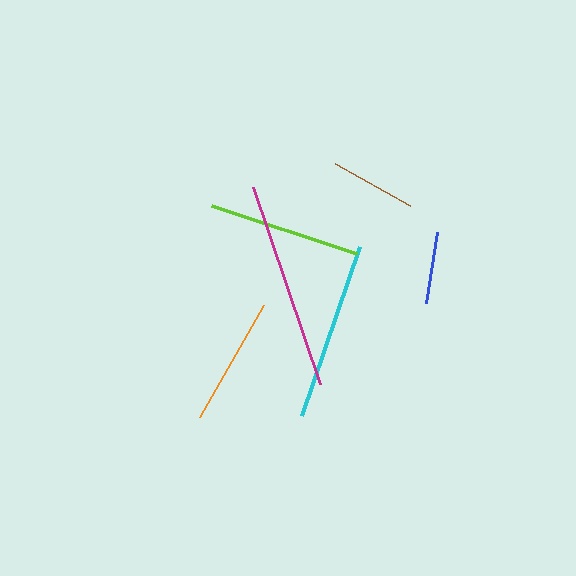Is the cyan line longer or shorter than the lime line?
The cyan line is longer than the lime line.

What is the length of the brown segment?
The brown segment is approximately 85 pixels long.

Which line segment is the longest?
The magenta line is the longest at approximately 208 pixels.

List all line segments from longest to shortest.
From longest to shortest: magenta, cyan, lime, orange, brown, blue.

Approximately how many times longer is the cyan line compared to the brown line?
The cyan line is approximately 2.1 times the length of the brown line.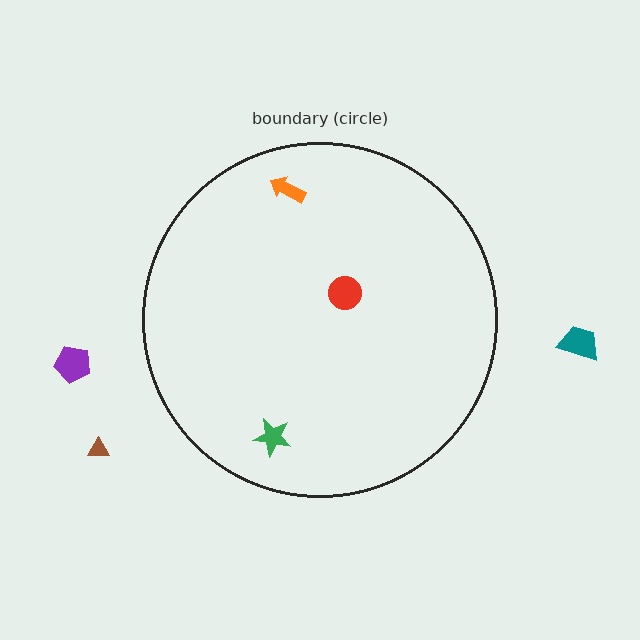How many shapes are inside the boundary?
3 inside, 3 outside.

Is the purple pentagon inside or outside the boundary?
Outside.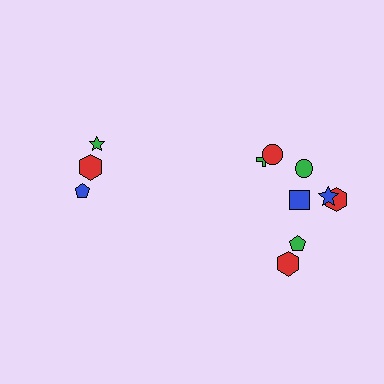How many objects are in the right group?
There are 8 objects.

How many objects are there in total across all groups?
There are 11 objects.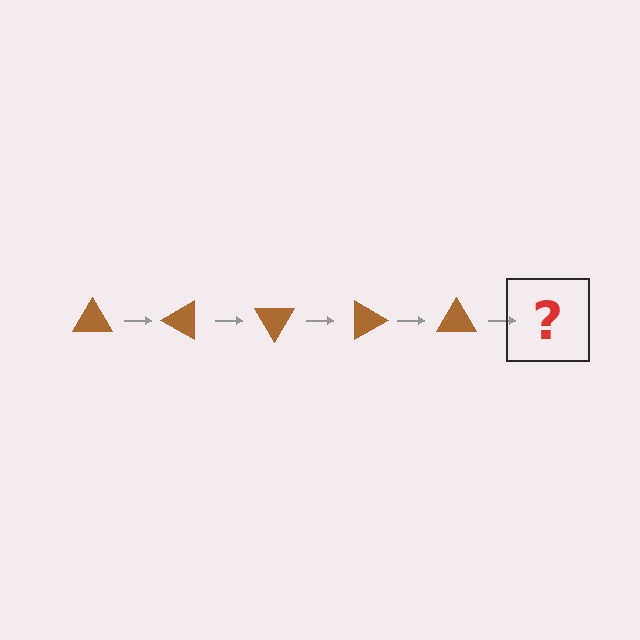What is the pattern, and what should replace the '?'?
The pattern is that the triangle rotates 30 degrees each step. The '?' should be a brown triangle rotated 150 degrees.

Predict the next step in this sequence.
The next step is a brown triangle rotated 150 degrees.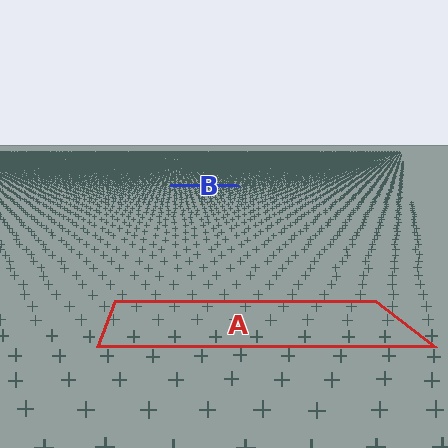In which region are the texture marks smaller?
The texture marks are smaller in region B, because it is farther away.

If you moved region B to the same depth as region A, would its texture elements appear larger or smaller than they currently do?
They would appear larger. At a closer depth, the same texture elements are projected at a bigger on-screen size.